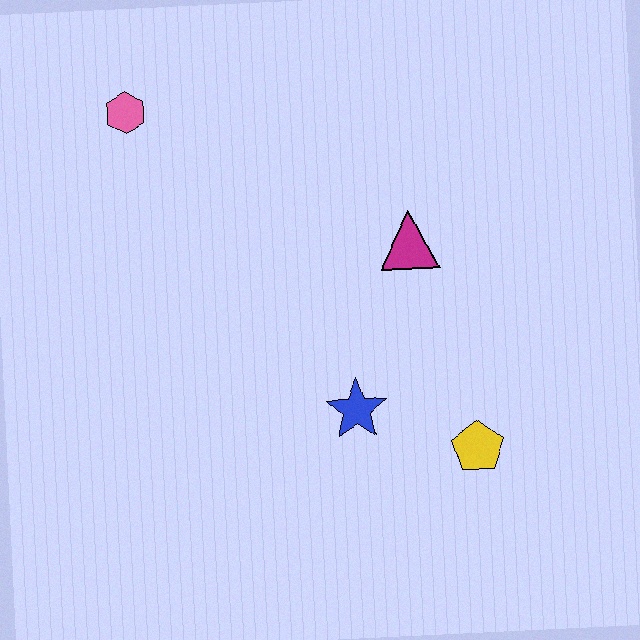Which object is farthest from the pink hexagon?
The yellow pentagon is farthest from the pink hexagon.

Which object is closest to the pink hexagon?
The magenta triangle is closest to the pink hexagon.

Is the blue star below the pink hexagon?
Yes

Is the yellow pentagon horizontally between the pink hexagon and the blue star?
No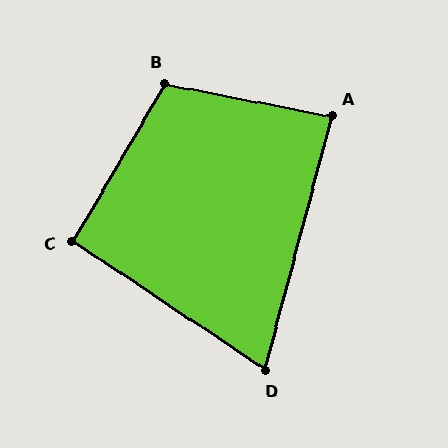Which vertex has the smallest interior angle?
D, at approximately 71 degrees.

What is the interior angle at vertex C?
Approximately 94 degrees (approximately right).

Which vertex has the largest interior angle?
B, at approximately 109 degrees.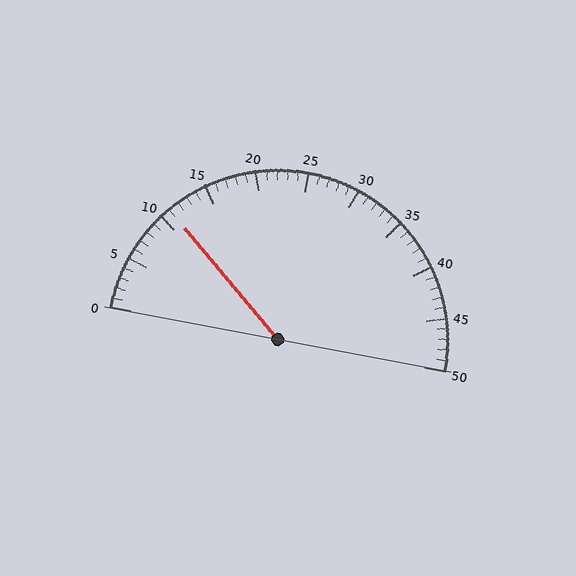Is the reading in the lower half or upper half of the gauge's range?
The reading is in the lower half of the range (0 to 50).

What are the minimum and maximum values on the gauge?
The gauge ranges from 0 to 50.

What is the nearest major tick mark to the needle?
The nearest major tick mark is 10.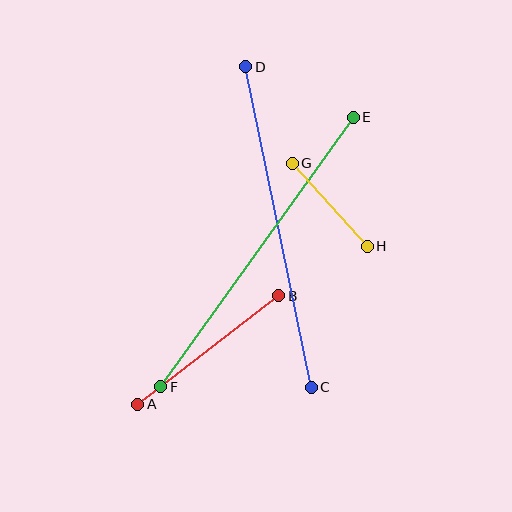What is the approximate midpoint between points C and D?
The midpoint is at approximately (278, 227) pixels.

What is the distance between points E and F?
The distance is approximately 331 pixels.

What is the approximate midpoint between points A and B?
The midpoint is at approximately (208, 350) pixels.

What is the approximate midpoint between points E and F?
The midpoint is at approximately (257, 252) pixels.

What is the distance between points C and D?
The distance is approximately 327 pixels.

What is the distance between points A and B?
The distance is approximately 178 pixels.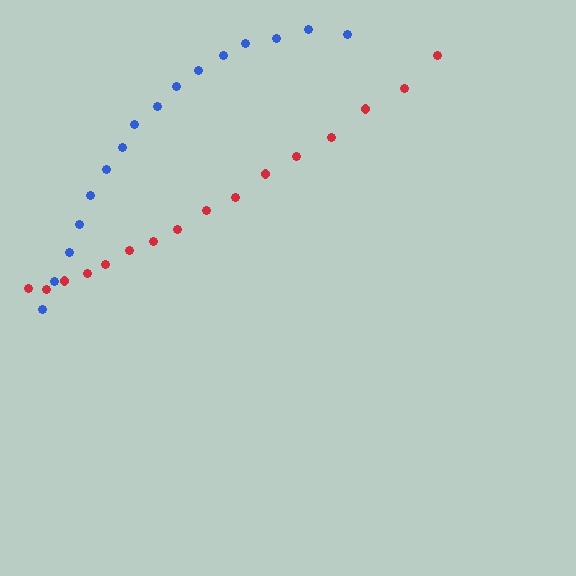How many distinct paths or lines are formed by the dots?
There are 2 distinct paths.